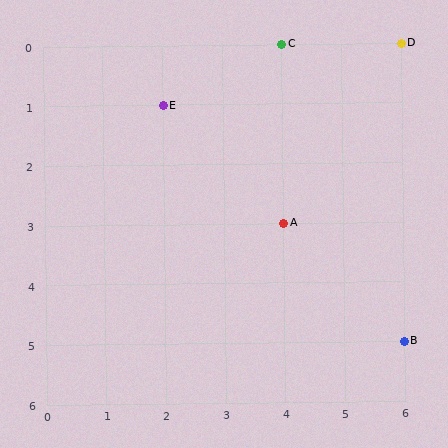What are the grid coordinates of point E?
Point E is at grid coordinates (2, 1).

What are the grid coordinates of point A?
Point A is at grid coordinates (4, 3).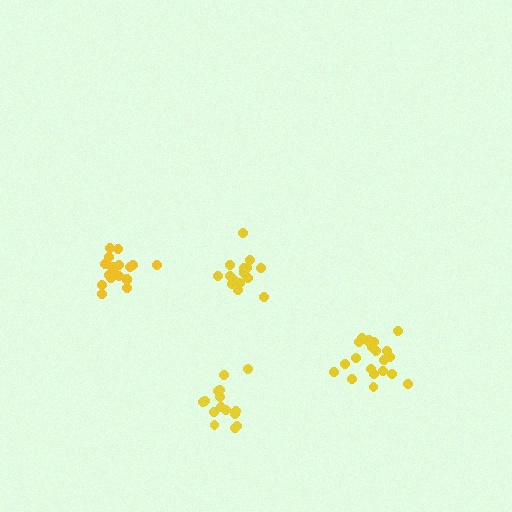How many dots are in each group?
Group 1: 16 dots, Group 2: 17 dots, Group 3: 19 dots, Group 4: 21 dots (73 total).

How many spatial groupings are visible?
There are 4 spatial groupings.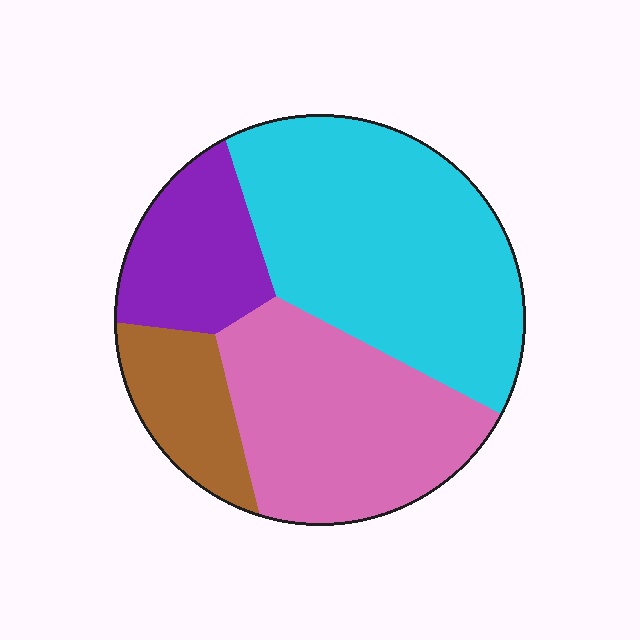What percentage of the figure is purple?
Purple takes up less than a sixth of the figure.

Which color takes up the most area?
Cyan, at roughly 40%.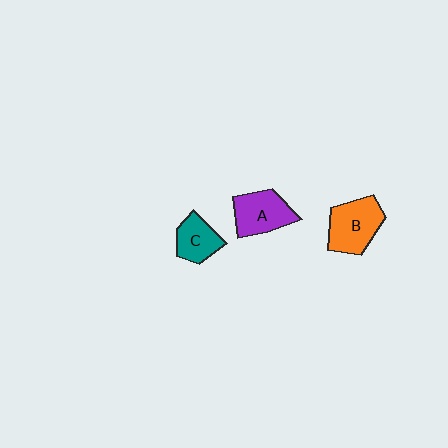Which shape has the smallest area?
Shape C (teal).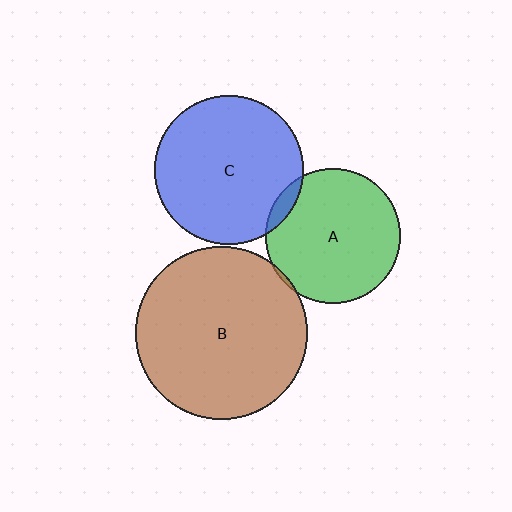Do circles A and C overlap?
Yes.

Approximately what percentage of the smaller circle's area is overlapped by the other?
Approximately 5%.